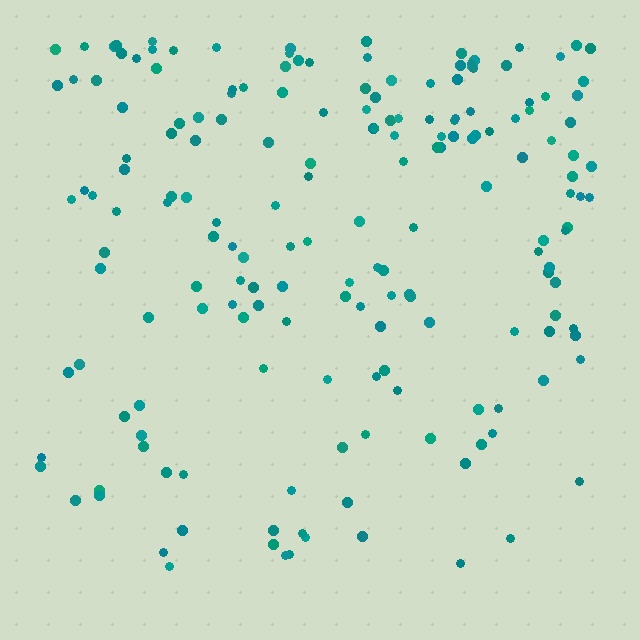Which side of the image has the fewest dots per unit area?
The bottom.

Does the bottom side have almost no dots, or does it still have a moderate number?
Still a moderate number, just noticeably fewer than the top.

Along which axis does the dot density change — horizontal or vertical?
Vertical.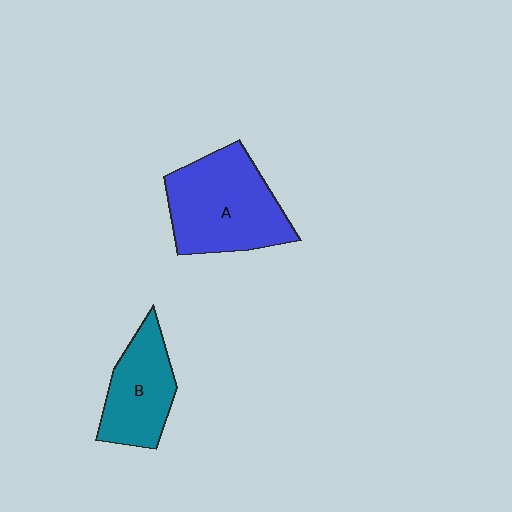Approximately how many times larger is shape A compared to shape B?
Approximately 1.5 times.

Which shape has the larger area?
Shape A (blue).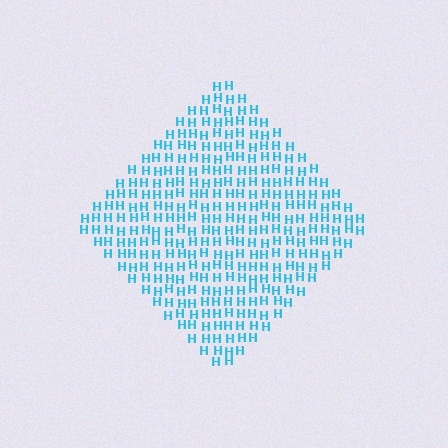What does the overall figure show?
The overall figure shows a diamond.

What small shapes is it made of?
It is made of small letter H's.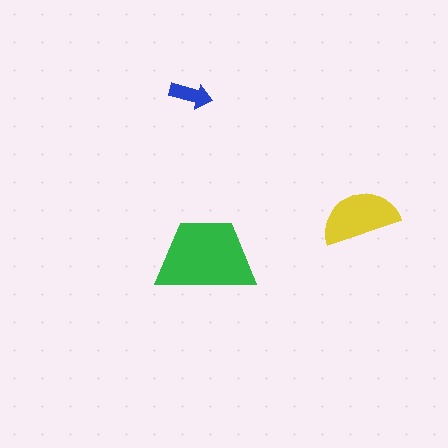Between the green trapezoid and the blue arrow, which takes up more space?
The green trapezoid.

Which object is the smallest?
The blue arrow.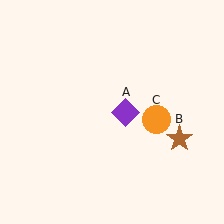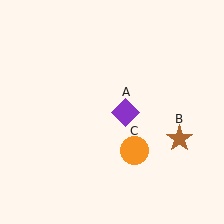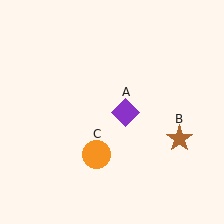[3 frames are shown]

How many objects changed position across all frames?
1 object changed position: orange circle (object C).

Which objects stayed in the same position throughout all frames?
Purple diamond (object A) and brown star (object B) remained stationary.